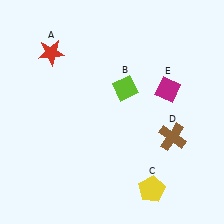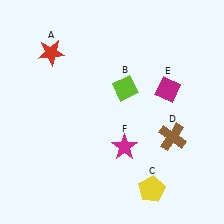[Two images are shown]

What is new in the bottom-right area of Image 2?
A magenta star (F) was added in the bottom-right area of Image 2.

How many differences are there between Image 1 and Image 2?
There is 1 difference between the two images.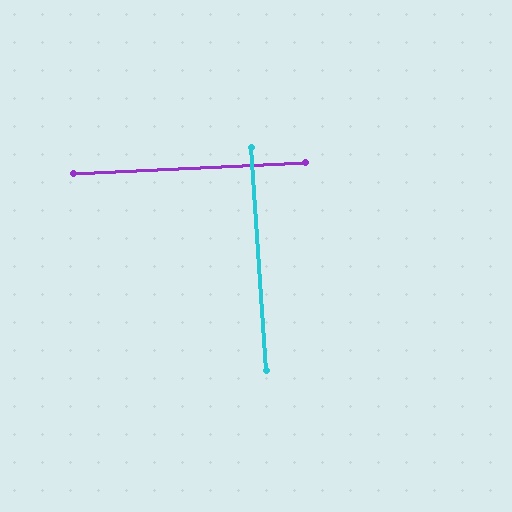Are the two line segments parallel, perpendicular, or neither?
Perpendicular — they meet at approximately 89°.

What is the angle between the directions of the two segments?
Approximately 89 degrees.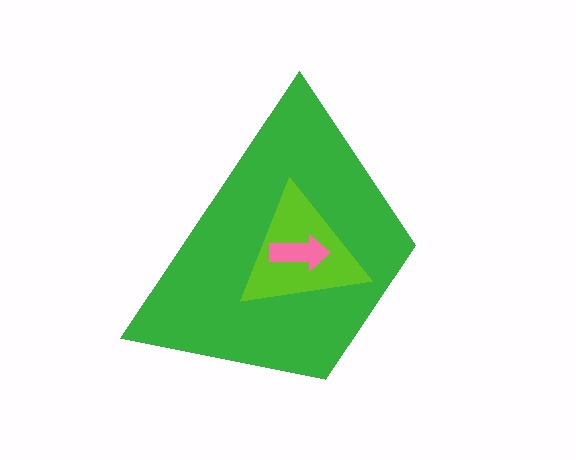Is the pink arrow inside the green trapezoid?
Yes.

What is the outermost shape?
The green trapezoid.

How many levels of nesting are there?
3.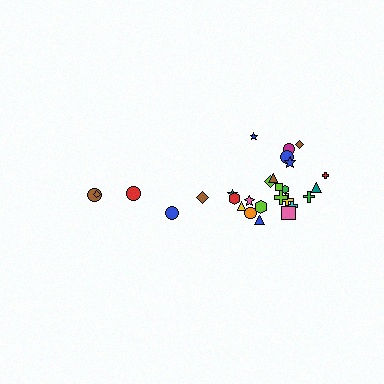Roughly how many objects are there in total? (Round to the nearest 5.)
Roughly 30 objects in total.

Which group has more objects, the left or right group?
The right group.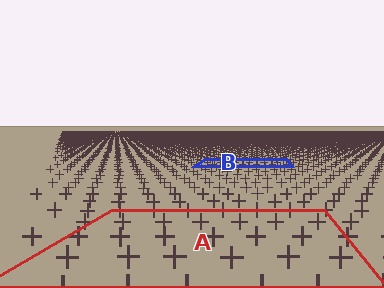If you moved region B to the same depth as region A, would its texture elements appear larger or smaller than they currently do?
They would appear larger. At a closer depth, the same texture elements are projected at a bigger on-screen size.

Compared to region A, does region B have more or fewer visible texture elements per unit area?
Region B has more texture elements per unit area — they are packed more densely because it is farther away.